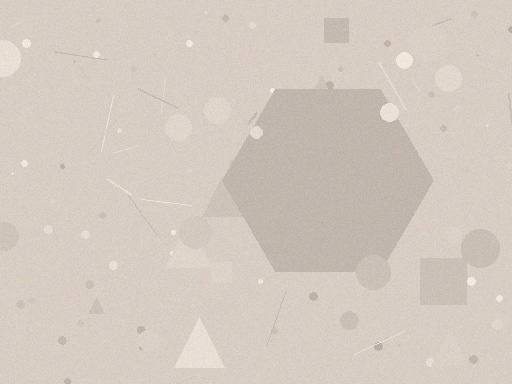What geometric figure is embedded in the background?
A hexagon is embedded in the background.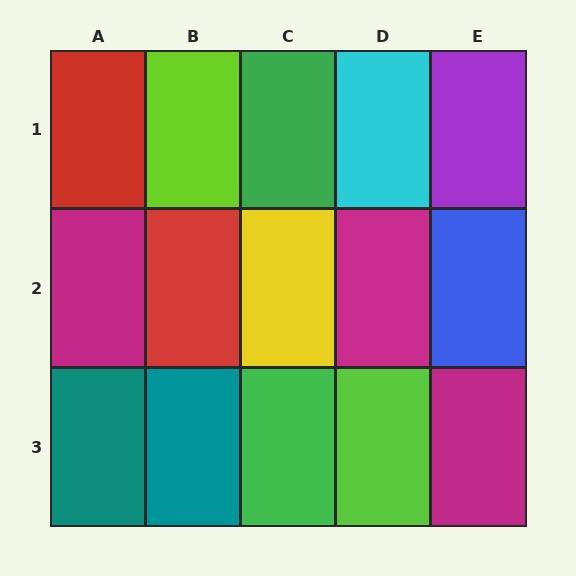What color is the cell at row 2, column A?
Magenta.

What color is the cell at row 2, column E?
Blue.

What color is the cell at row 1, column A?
Red.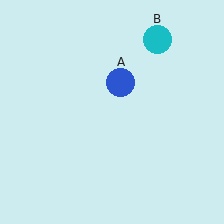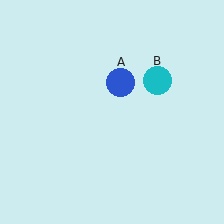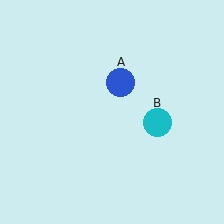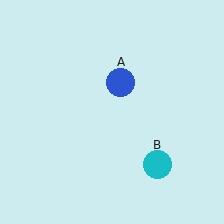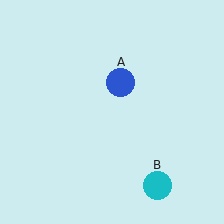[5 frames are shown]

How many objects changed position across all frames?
1 object changed position: cyan circle (object B).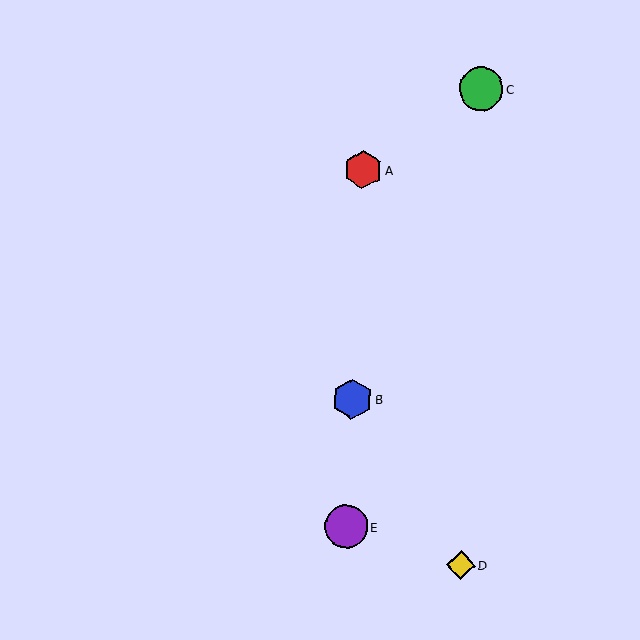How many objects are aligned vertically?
3 objects (A, B, E) are aligned vertically.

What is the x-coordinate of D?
Object D is at x≈461.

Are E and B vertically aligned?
Yes, both are at x≈346.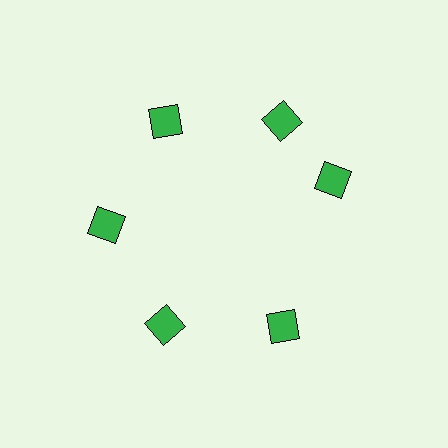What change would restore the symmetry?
The symmetry would be restored by rotating it back into even spacing with its neighbors so that all 6 squares sit at equal angles and equal distance from the center.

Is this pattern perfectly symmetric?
No. The 6 green squares are arranged in a ring, but one element near the 3 o'clock position is rotated out of alignment along the ring, breaking the 6-fold rotational symmetry.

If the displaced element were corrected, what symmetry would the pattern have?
It would have 6-fold rotational symmetry — the pattern would map onto itself every 60 degrees.